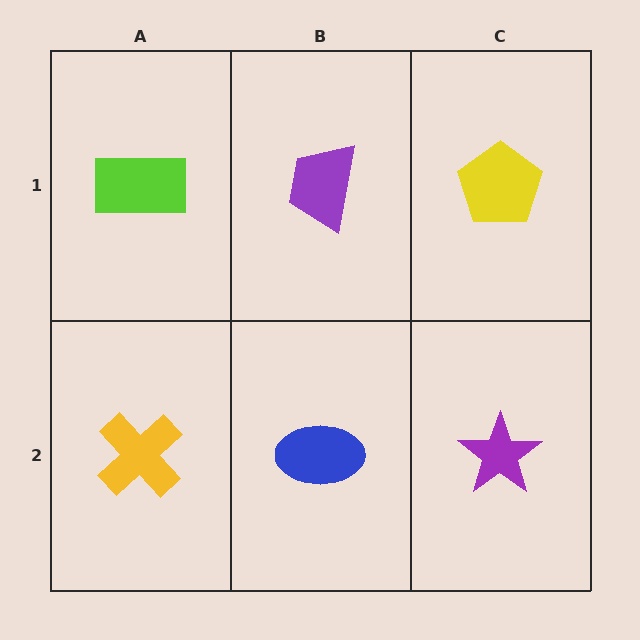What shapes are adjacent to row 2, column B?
A purple trapezoid (row 1, column B), a yellow cross (row 2, column A), a purple star (row 2, column C).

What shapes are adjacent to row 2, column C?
A yellow pentagon (row 1, column C), a blue ellipse (row 2, column B).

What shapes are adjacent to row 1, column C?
A purple star (row 2, column C), a purple trapezoid (row 1, column B).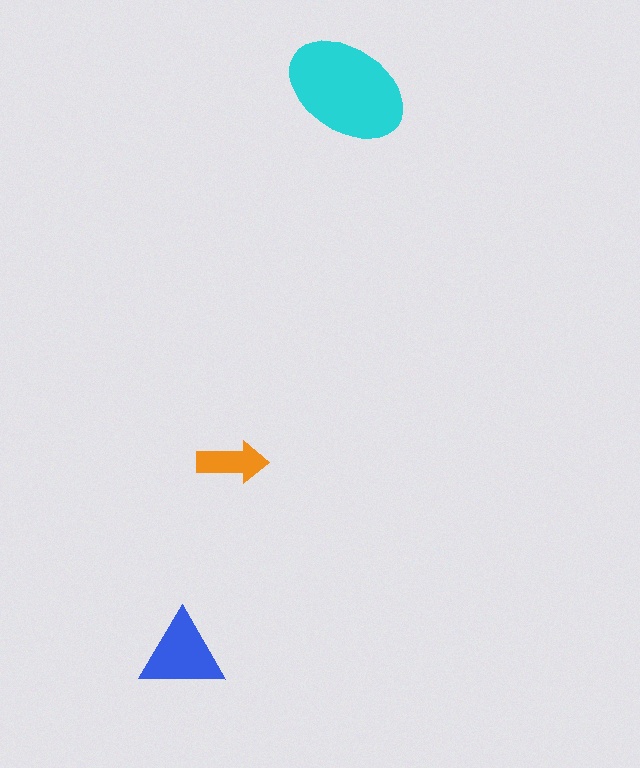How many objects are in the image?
There are 3 objects in the image.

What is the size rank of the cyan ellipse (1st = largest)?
1st.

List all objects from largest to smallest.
The cyan ellipse, the blue triangle, the orange arrow.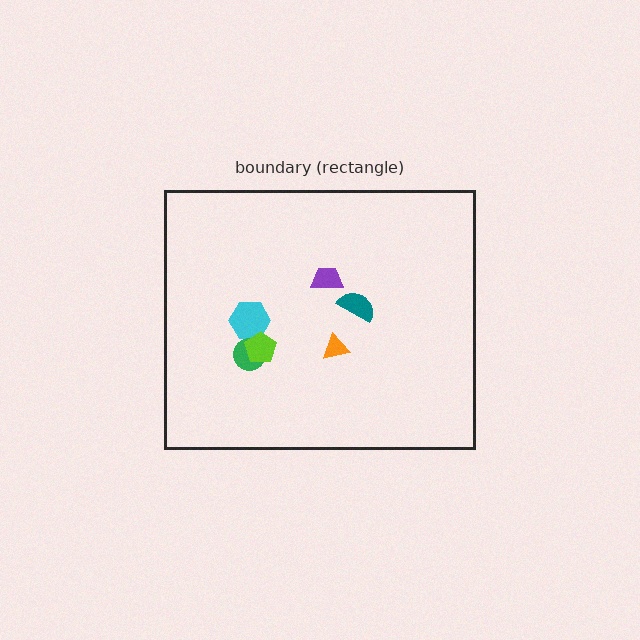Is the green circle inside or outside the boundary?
Inside.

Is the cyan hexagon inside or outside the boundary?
Inside.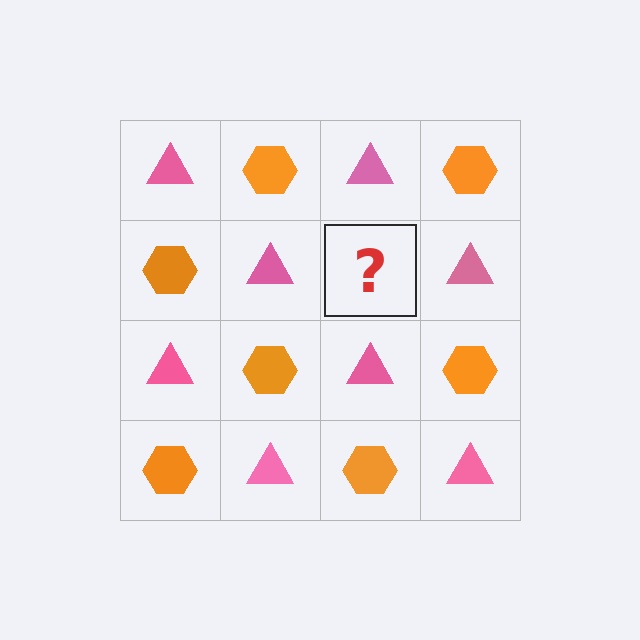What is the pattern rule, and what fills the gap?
The rule is that it alternates pink triangle and orange hexagon in a checkerboard pattern. The gap should be filled with an orange hexagon.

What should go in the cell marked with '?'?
The missing cell should contain an orange hexagon.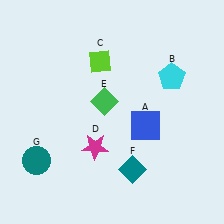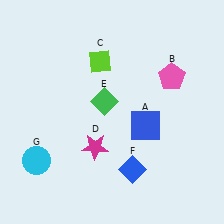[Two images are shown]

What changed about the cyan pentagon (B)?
In Image 1, B is cyan. In Image 2, it changed to pink.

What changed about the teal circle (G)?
In Image 1, G is teal. In Image 2, it changed to cyan.